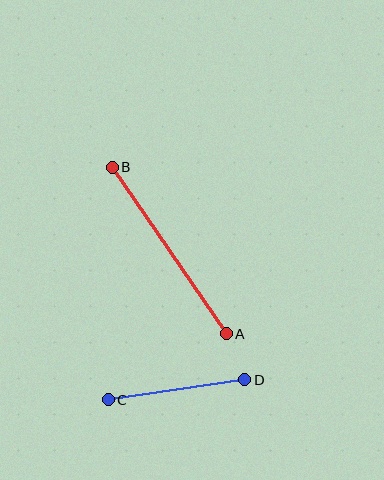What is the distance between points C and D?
The distance is approximately 138 pixels.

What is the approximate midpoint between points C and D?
The midpoint is at approximately (176, 390) pixels.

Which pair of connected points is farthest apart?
Points A and B are farthest apart.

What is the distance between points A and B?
The distance is approximately 202 pixels.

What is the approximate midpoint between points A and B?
The midpoint is at approximately (169, 251) pixels.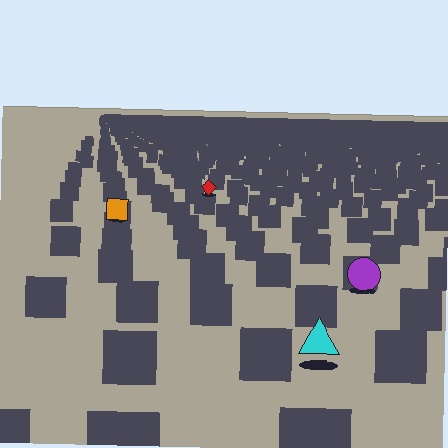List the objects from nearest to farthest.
From nearest to farthest: the cyan triangle, the purple circle, the orange square, the red diamond.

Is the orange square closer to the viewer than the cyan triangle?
No. The cyan triangle is closer — you can tell from the texture gradient: the ground texture is coarser near it.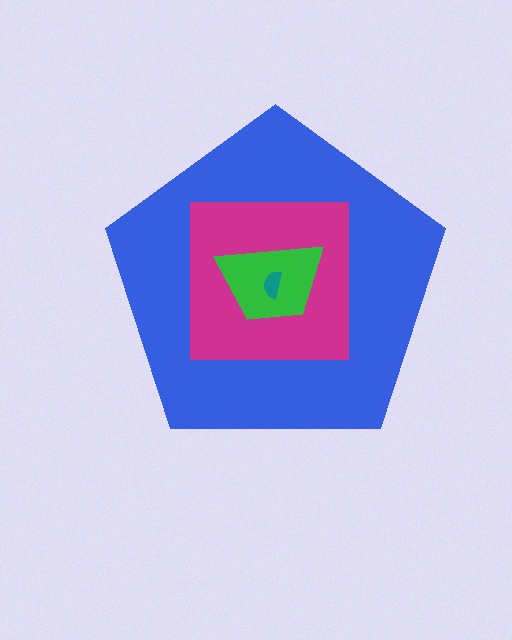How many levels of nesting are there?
4.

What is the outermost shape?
The blue pentagon.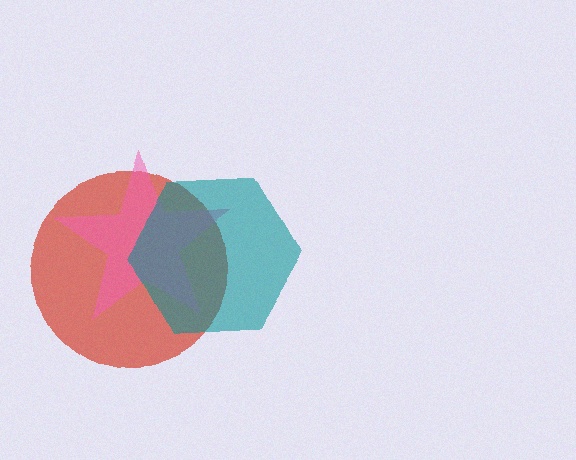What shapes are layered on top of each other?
The layered shapes are: a red circle, a pink star, a teal hexagon.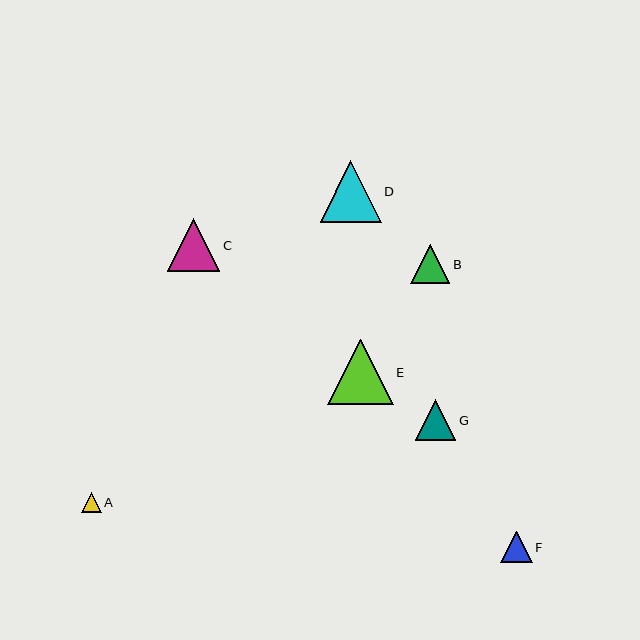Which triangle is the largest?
Triangle E is the largest with a size of approximately 66 pixels.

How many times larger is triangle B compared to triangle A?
Triangle B is approximately 1.9 times the size of triangle A.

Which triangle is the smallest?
Triangle A is the smallest with a size of approximately 20 pixels.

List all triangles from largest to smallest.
From largest to smallest: E, D, C, G, B, F, A.